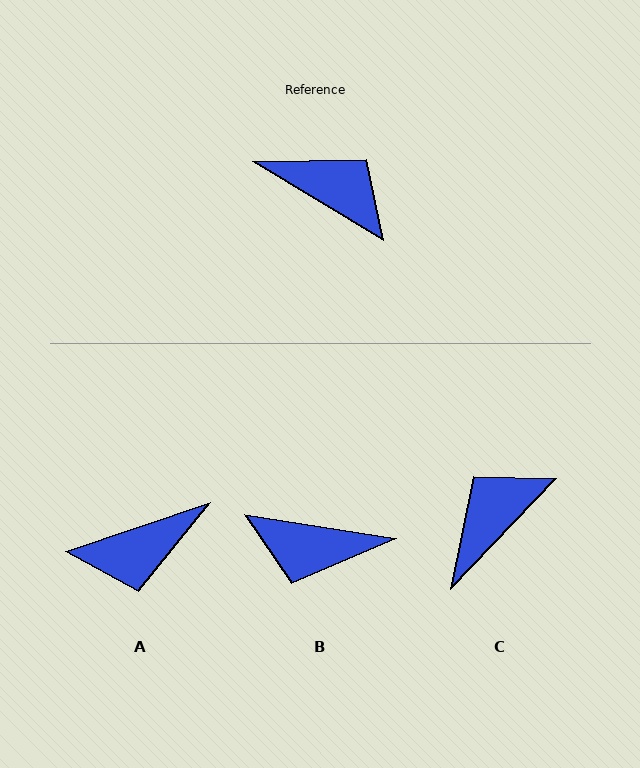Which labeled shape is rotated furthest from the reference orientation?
B, about 157 degrees away.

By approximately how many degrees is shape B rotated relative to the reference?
Approximately 157 degrees clockwise.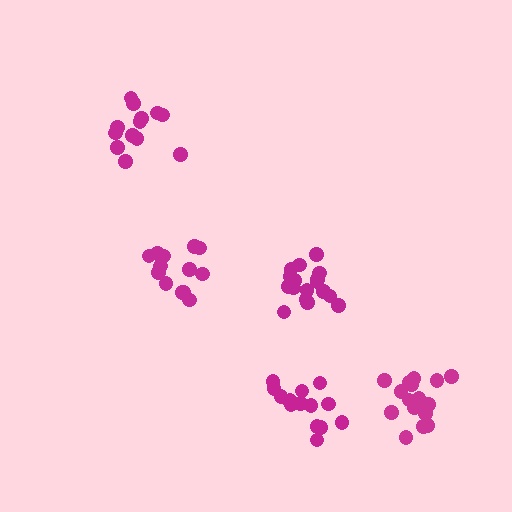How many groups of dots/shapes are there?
There are 5 groups.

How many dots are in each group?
Group 1: 16 dots, Group 2: 13 dots, Group 3: 13 dots, Group 4: 17 dots, Group 5: 15 dots (74 total).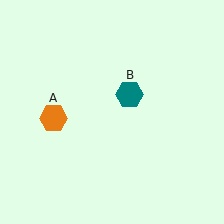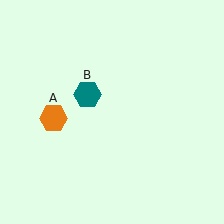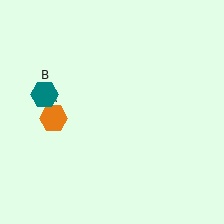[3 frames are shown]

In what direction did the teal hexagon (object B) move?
The teal hexagon (object B) moved left.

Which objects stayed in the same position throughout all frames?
Orange hexagon (object A) remained stationary.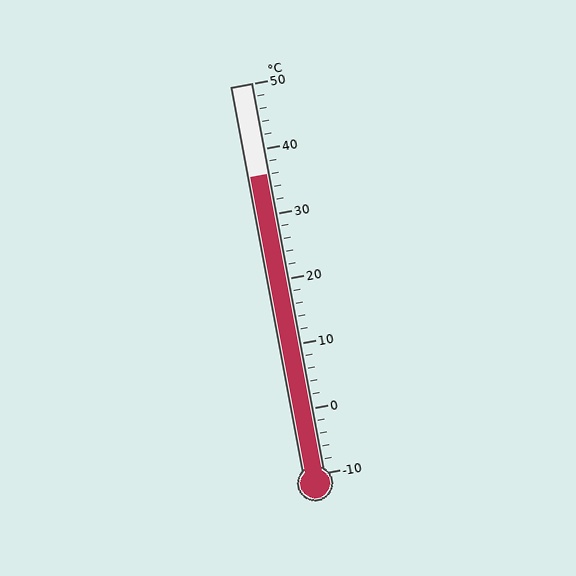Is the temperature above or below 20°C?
The temperature is above 20°C.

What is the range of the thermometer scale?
The thermometer scale ranges from -10°C to 50°C.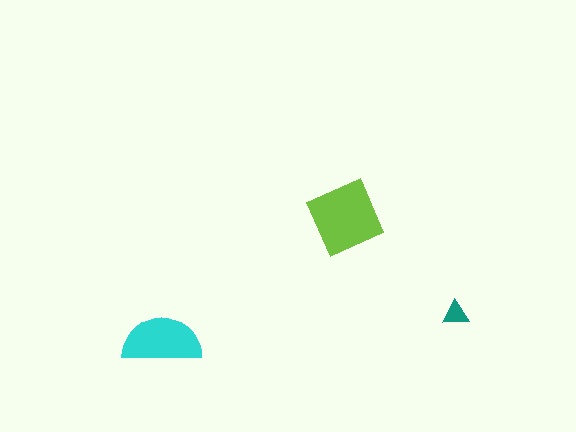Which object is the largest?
The lime diamond.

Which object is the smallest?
The teal triangle.